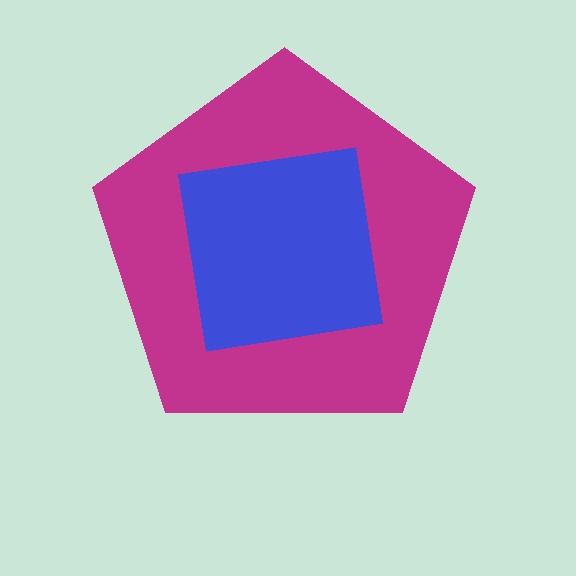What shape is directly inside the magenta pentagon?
The blue square.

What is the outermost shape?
The magenta pentagon.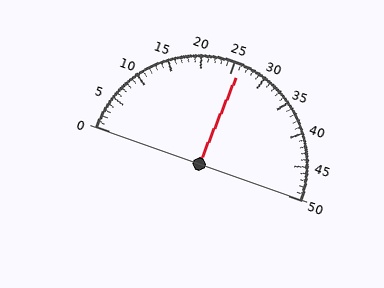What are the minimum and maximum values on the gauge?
The gauge ranges from 0 to 50.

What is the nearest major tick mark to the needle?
The nearest major tick mark is 25.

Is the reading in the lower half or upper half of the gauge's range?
The reading is in the upper half of the range (0 to 50).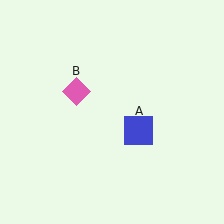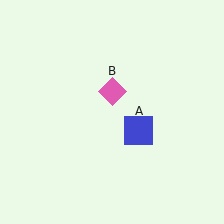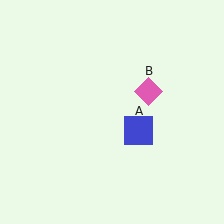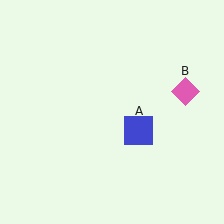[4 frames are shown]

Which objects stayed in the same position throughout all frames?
Blue square (object A) remained stationary.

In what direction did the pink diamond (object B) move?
The pink diamond (object B) moved right.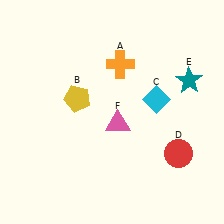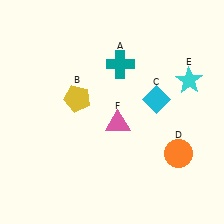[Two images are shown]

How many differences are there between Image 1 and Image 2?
There are 3 differences between the two images.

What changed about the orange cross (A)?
In Image 1, A is orange. In Image 2, it changed to teal.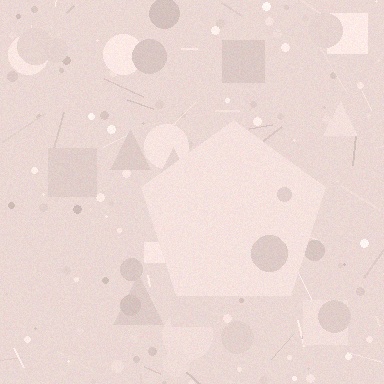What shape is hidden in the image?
A pentagon is hidden in the image.